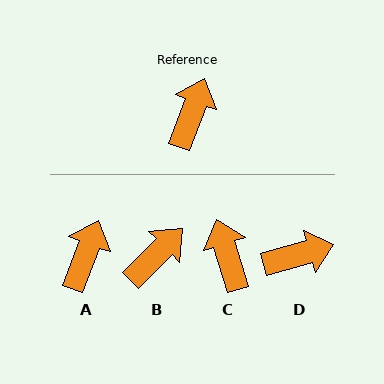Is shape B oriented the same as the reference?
No, it is off by about 25 degrees.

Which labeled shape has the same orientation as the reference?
A.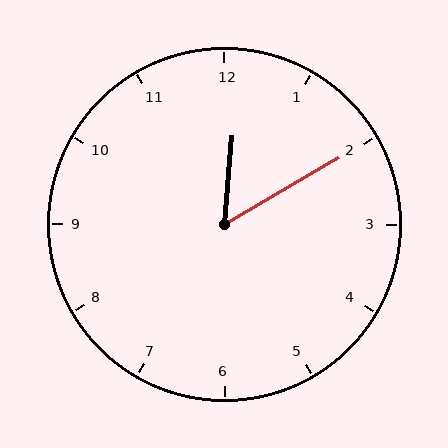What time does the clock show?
12:10.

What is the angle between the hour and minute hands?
Approximately 55 degrees.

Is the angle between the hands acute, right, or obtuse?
It is acute.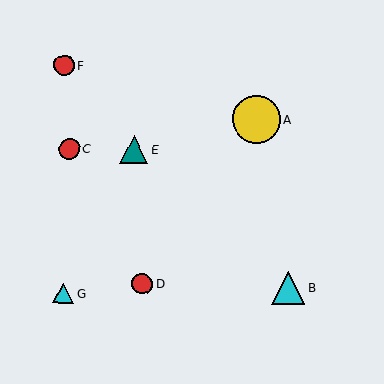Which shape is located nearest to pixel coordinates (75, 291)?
The cyan triangle (labeled G) at (63, 293) is nearest to that location.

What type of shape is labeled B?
Shape B is a cyan triangle.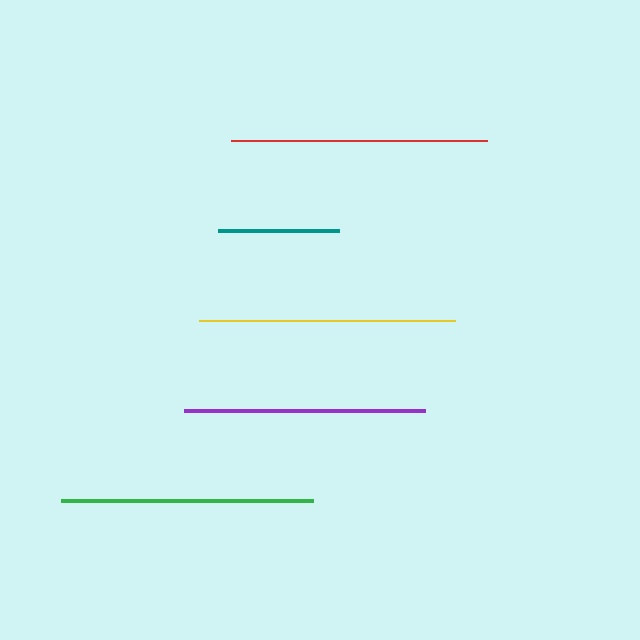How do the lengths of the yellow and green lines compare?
The yellow and green lines are approximately the same length.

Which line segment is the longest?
The red line is the longest at approximately 256 pixels.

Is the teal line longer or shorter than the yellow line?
The yellow line is longer than the teal line.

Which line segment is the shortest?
The teal line is the shortest at approximately 121 pixels.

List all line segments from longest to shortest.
From longest to shortest: red, yellow, green, purple, teal.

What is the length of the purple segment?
The purple segment is approximately 240 pixels long.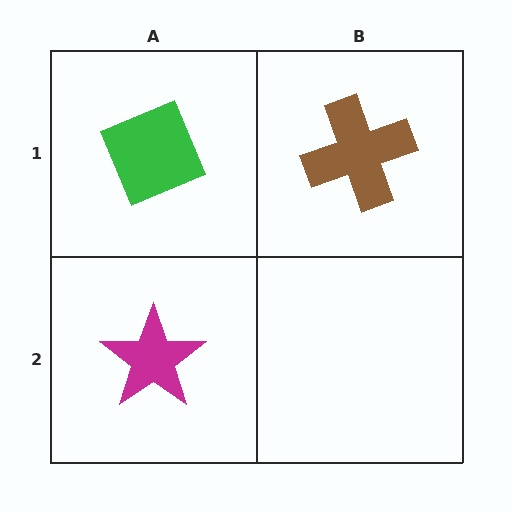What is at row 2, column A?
A magenta star.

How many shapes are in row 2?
1 shape.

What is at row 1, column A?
A green diamond.